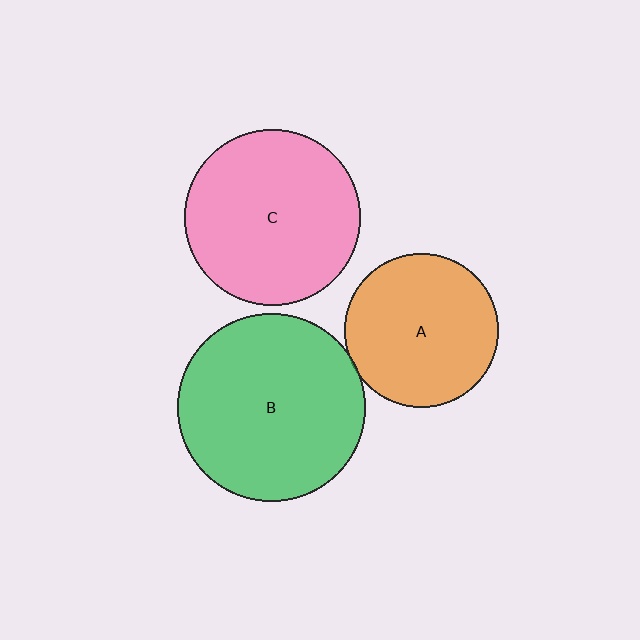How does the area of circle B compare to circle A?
Approximately 1.5 times.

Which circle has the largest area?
Circle B (green).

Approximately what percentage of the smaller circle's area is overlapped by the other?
Approximately 5%.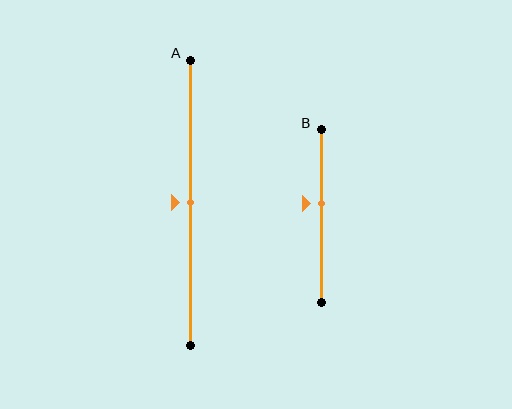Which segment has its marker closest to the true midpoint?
Segment A has its marker closest to the true midpoint.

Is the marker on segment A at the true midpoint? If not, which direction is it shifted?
Yes, the marker on segment A is at the true midpoint.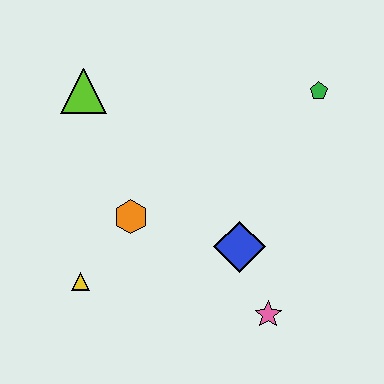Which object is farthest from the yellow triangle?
The green pentagon is farthest from the yellow triangle.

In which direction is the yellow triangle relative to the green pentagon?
The yellow triangle is to the left of the green pentagon.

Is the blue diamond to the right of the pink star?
No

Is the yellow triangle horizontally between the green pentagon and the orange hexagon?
No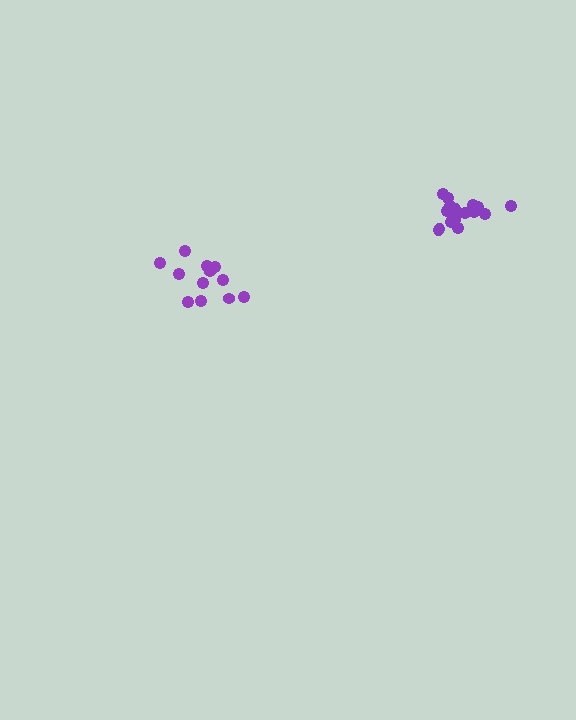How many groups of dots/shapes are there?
There are 2 groups.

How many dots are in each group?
Group 1: 18 dots, Group 2: 12 dots (30 total).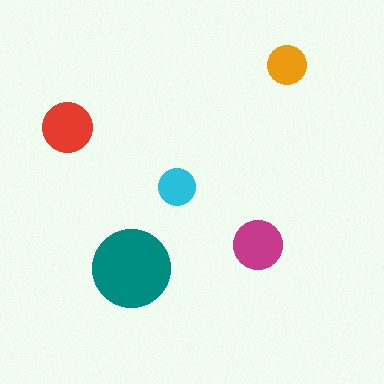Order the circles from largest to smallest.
the teal one, the red one, the magenta one, the orange one, the cyan one.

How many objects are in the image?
There are 5 objects in the image.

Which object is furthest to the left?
The red circle is leftmost.